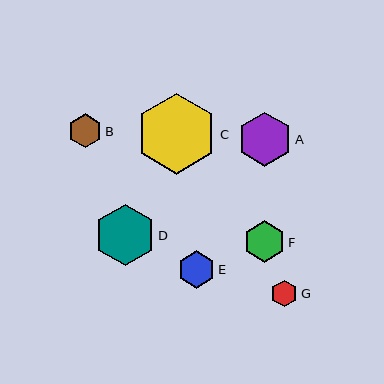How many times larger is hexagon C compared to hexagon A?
Hexagon C is approximately 1.5 times the size of hexagon A.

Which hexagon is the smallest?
Hexagon G is the smallest with a size of approximately 27 pixels.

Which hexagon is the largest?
Hexagon C is the largest with a size of approximately 81 pixels.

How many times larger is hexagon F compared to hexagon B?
Hexagon F is approximately 1.2 times the size of hexagon B.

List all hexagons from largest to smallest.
From largest to smallest: C, D, A, F, E, B, G.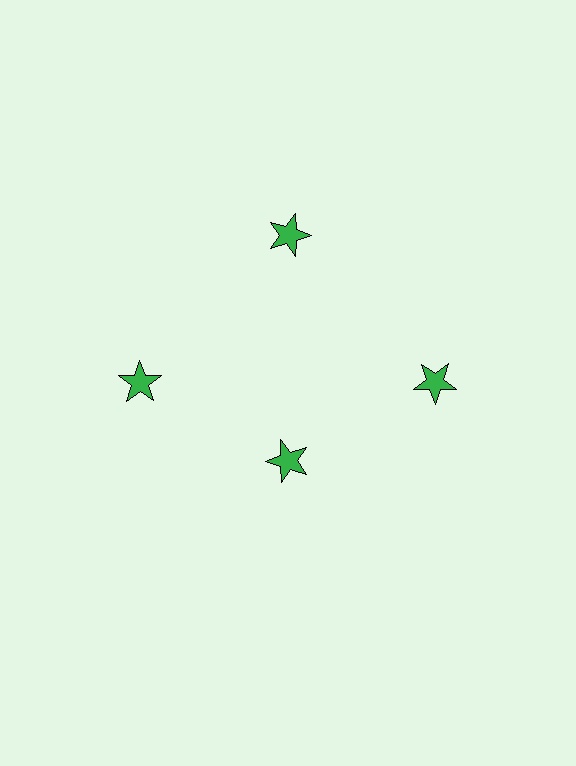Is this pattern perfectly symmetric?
No. The 4 green stars are arranged in a ring, but one element near the 6 o'clock position is pulled inward toward the center, breaking the 4-fold rotational symmetry.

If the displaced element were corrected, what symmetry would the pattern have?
It would have 4-fold rotational symmetry — the pattern would map onto itself every 90 degrees.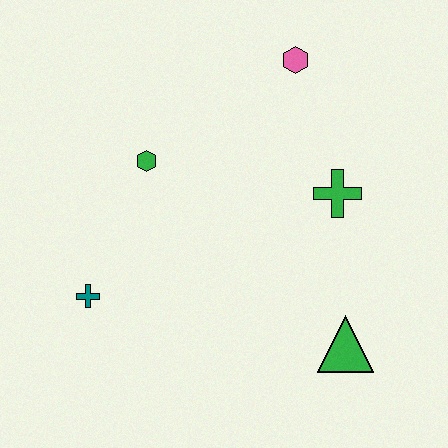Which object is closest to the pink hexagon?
The green cross is closest to the pink hexagon.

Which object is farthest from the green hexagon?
The green triangle is farthest from the green hexagon.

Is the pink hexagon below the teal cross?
No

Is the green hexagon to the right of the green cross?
No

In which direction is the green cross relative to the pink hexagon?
The green cross is below the pink hexagon.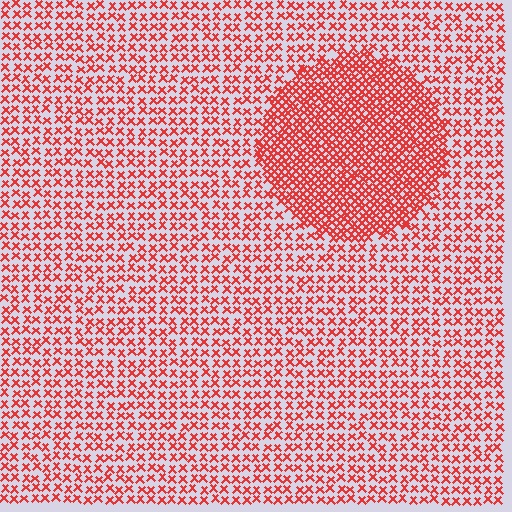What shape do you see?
I see a circle.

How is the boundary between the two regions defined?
The boundary is defined by a change in element density (approximately 2.1x ratio). All elements are the same color, size, and shape.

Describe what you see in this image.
The image contains small red elements arranged at two different densities. A circle-shaped region is visible where the elements are more densely packed than the surrounding area.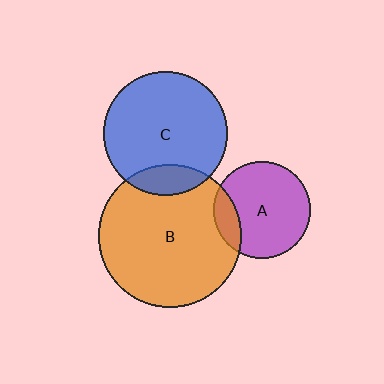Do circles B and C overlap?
Yes.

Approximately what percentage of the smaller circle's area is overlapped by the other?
Approximately 15%.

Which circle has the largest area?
Circle B (orange).